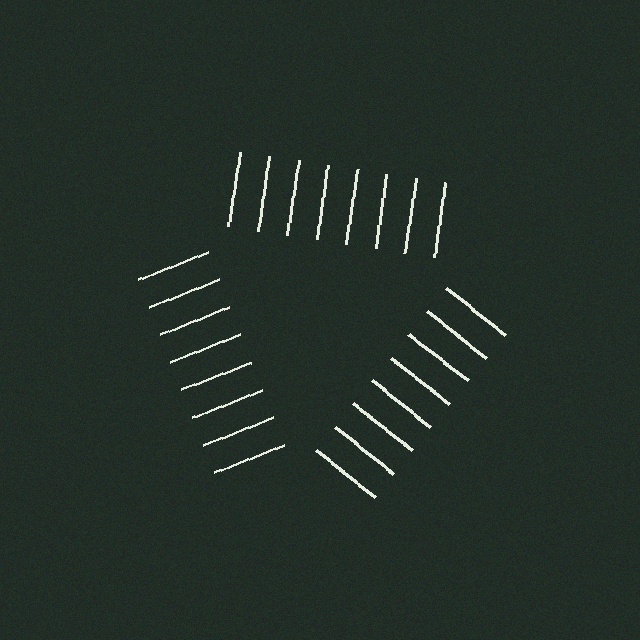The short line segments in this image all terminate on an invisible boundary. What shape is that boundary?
An illusory triangle — the line segments terminate on its edges but no continuous stroke is drawn.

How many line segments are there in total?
24 — 8 along each of the 3 edges.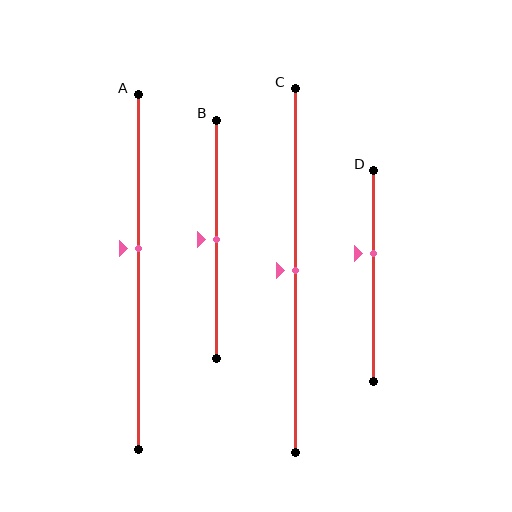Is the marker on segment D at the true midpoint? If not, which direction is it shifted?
No, the marker on segment D is shifted upward by about 11% of the segment length.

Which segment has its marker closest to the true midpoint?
Segment B has its marker closest to the true midpoint.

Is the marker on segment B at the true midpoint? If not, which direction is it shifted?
Yes, the marker on segment B is at the true midpoint.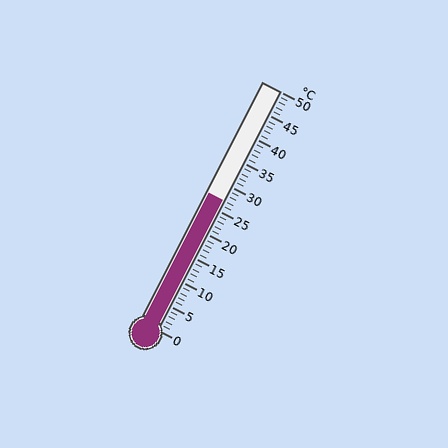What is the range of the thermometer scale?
The thermometer scale ranges from 0°C to 50°C.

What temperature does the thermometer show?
The thermometer shows approximately 27°C.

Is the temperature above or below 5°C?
The temperature is above 5°C.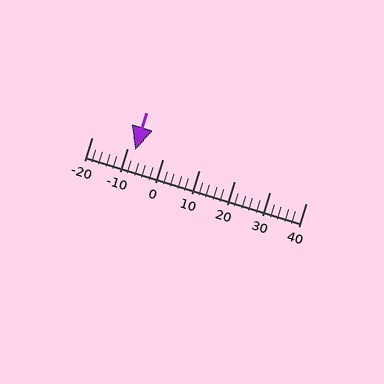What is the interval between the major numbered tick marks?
The major tick marks are spaced 10 units apart.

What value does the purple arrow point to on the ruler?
The purple arrow points to approximately -8.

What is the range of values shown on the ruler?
The ruler shows values from -20 to 40.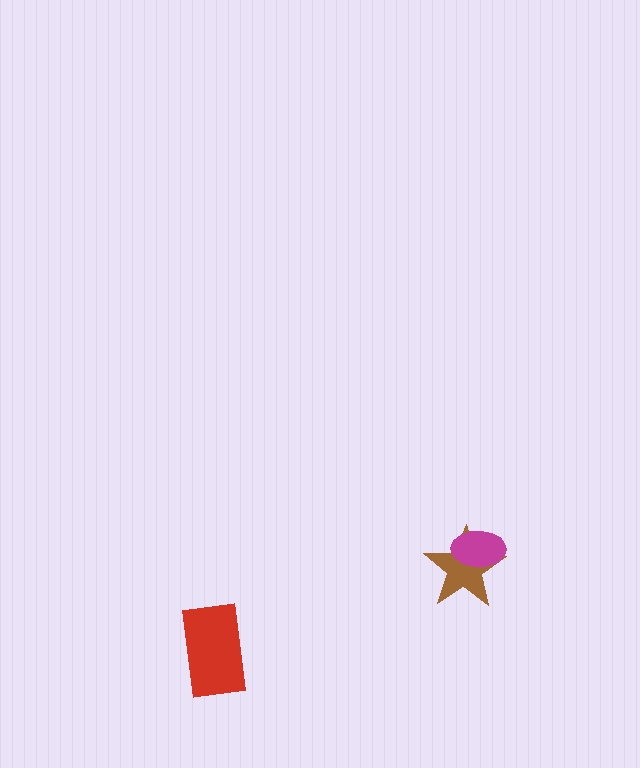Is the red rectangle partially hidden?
No, no other shape covers it.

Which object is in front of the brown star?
The magenta ellipse is in front of the brown star.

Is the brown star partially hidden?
Yes, it is partially covered by another shape.